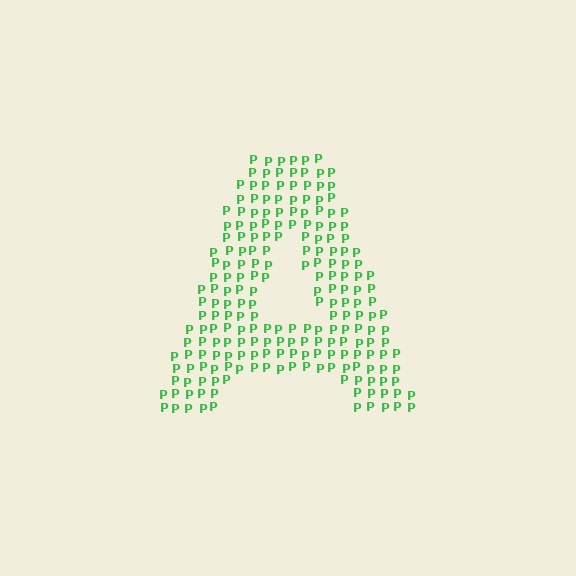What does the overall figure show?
The overall figure shows the letter A.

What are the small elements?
The small elements are letter P's.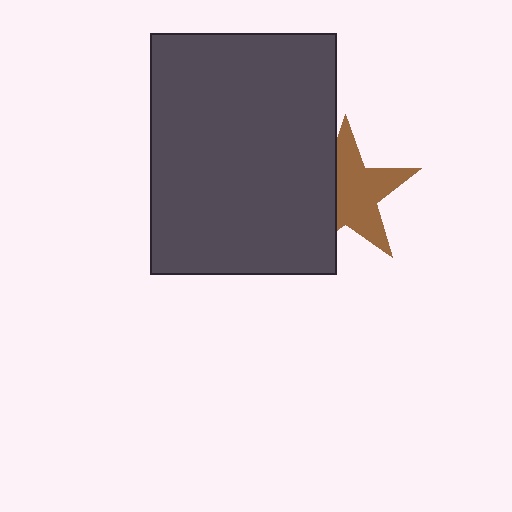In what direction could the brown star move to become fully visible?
The brown star could move right. That would shift it out from behind the dark gray rectangle entirely.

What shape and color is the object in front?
The object in front is a dark gray rectangle.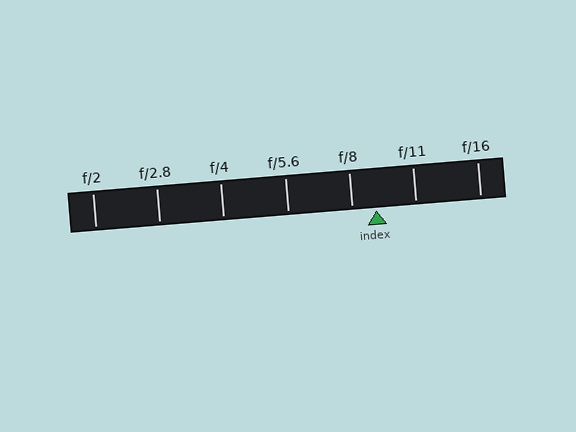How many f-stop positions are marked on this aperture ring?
There are 7 f-stop positions marked.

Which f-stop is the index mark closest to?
The index mark is closest to f/8.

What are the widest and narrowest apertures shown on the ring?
The widest aperture shown is f/2 and the narrowest is f/16.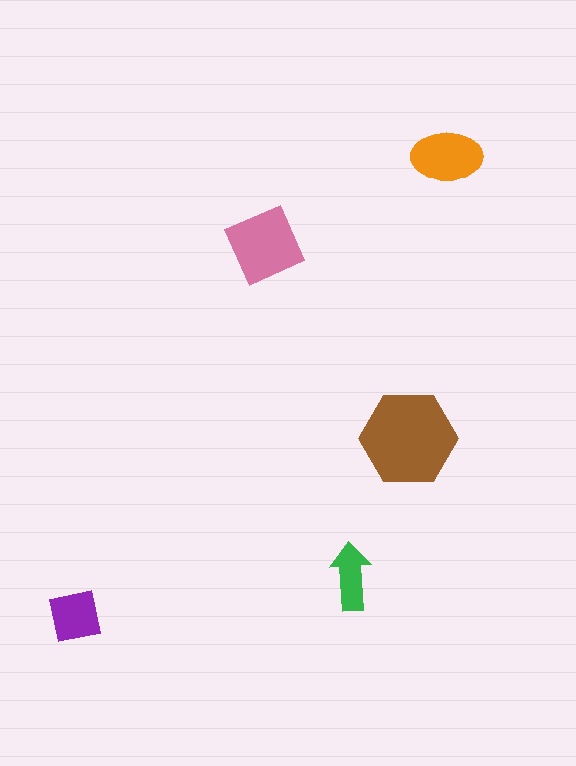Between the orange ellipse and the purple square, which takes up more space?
The orange ellipse.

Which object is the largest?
The brown hexagon.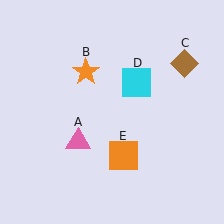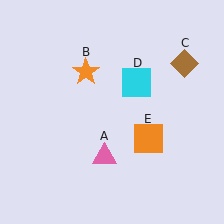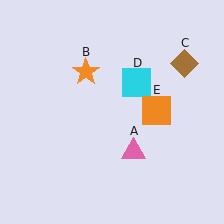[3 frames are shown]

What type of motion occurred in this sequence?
The pink triangle (object A), orange square (object E) rotated counterclockwise around the center of the scene.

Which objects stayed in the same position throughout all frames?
Orange star (object B) and brown diamond (object C) and cyan square (object D) remained stationary.